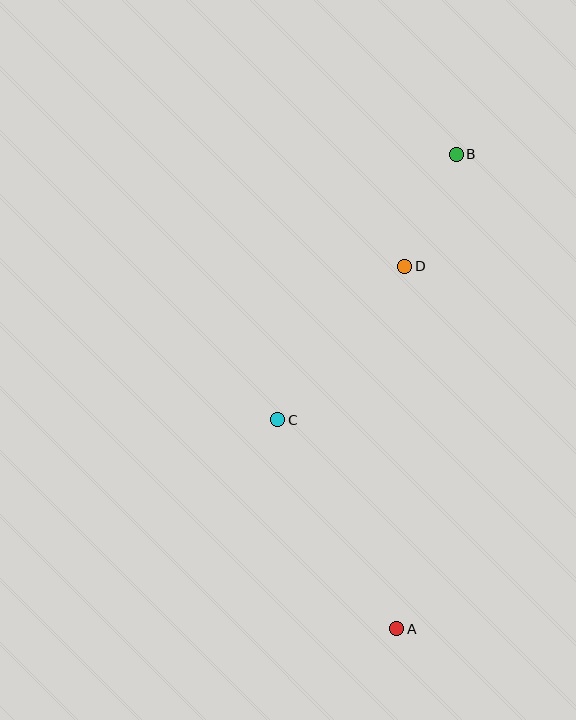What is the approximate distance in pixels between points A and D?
The distance between A and D is approximately 363 pixels.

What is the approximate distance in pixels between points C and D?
The distance between C and D is approximately 199 pixels.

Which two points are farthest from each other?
Points A and B are farthest from each other.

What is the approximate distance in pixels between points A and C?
The distance between A and C is approximately 241 pixels.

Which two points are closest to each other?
Points B and D are closest to each other.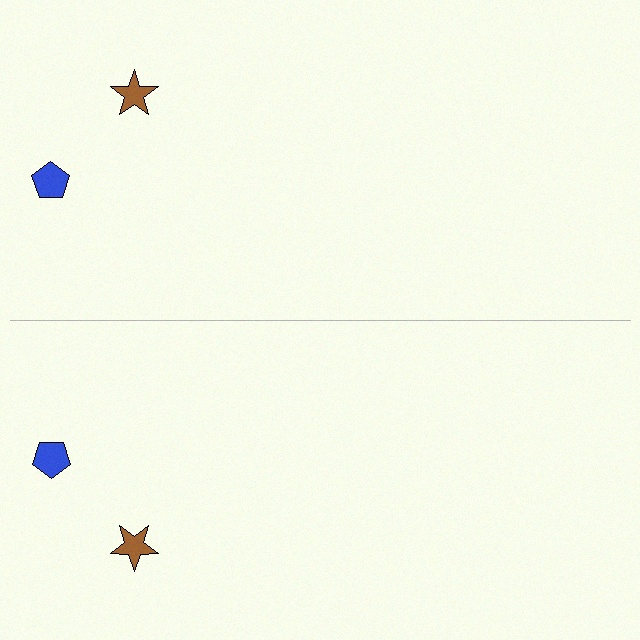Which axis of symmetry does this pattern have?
The pattern has a horizontal axis of symmetry running through the center of the image.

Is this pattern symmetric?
Yes, this pattern has bilateral (reflection) symmetry.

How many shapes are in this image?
There are 4 shapes in this image.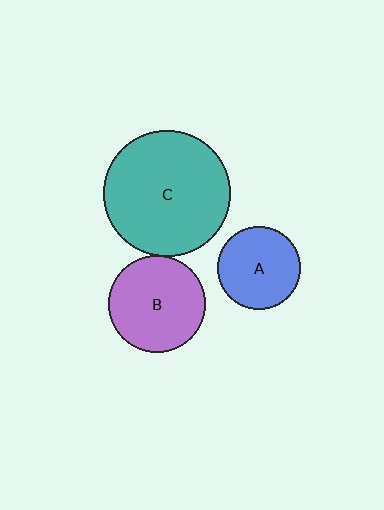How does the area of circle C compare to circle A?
Approximately 2.3 times.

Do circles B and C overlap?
Yes.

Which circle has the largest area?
Circle C (teal).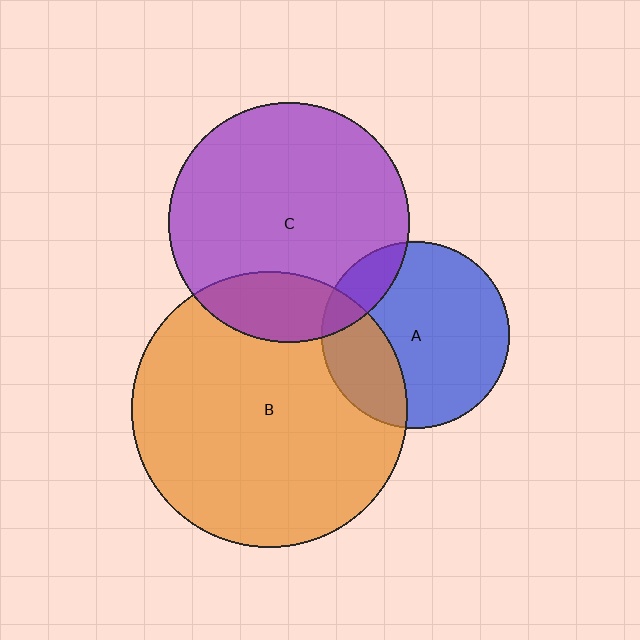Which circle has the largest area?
Circle B (orange).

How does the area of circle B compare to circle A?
Approximately 2.2 times.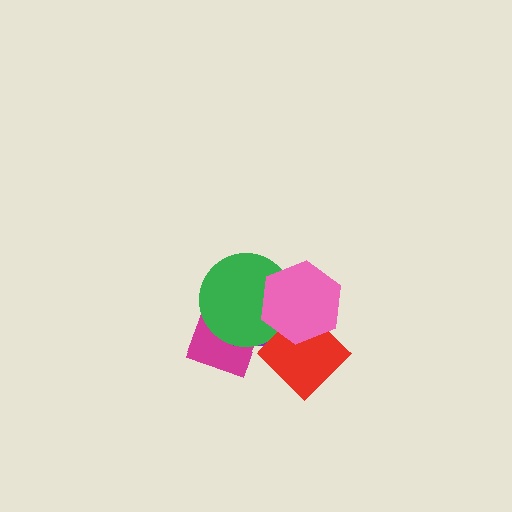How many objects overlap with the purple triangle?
4 objects overlap with the purple triangle.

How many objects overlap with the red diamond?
3 objects overlap with the red diamond.